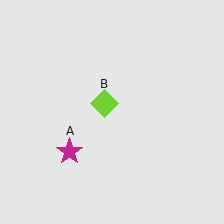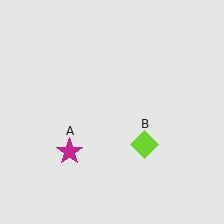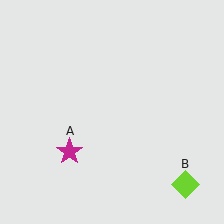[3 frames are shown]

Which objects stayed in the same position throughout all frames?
Magenta star (object A) remained stationary.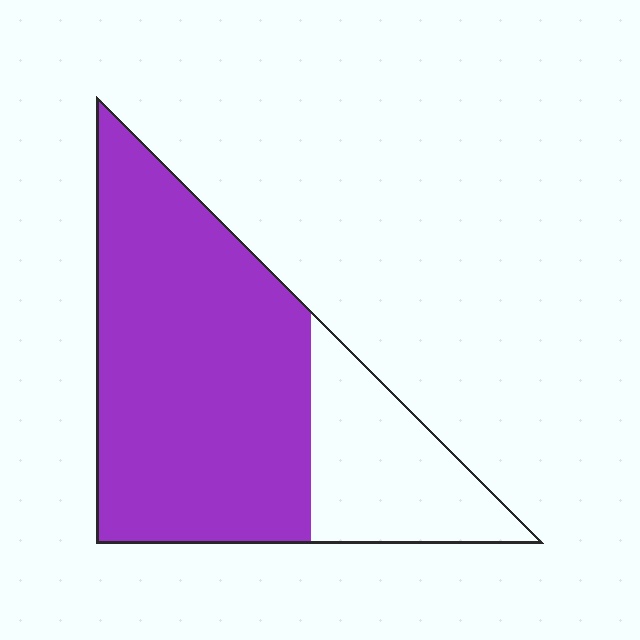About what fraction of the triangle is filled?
About three quarters (3/4).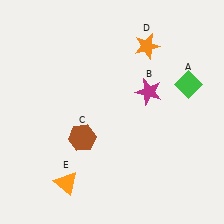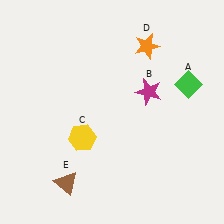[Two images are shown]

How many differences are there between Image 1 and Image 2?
There are 2 differences between the two images.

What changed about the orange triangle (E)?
In Image 1, E is orange. In Image 2, it changed to brown.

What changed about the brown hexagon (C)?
In Image 1, C is brown. In Image 2, it changed to yellow.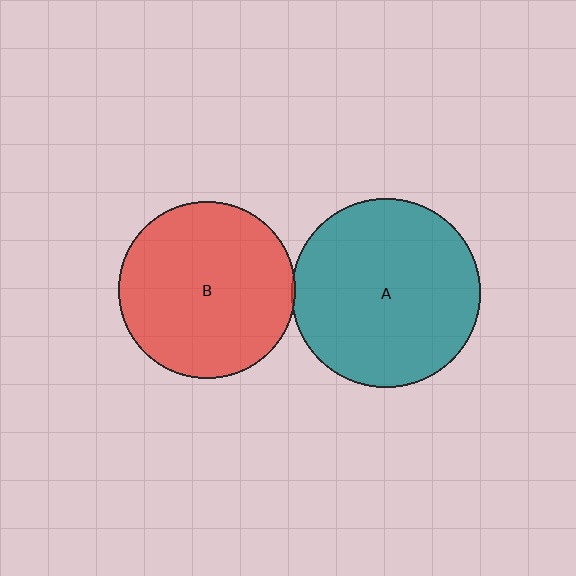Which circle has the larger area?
Circle A (teal).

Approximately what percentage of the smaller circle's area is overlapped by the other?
Approximately 5%.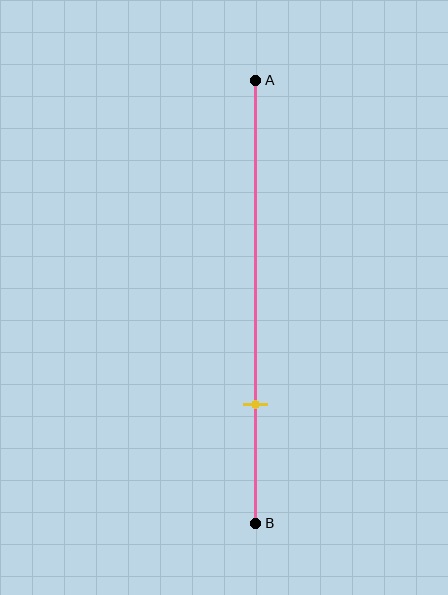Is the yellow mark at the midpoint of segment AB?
No, the mark is at about 75% from A, not at the 50% midpoint.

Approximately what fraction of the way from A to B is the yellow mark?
The yellow mark is approximately 75% of the way from A to B.